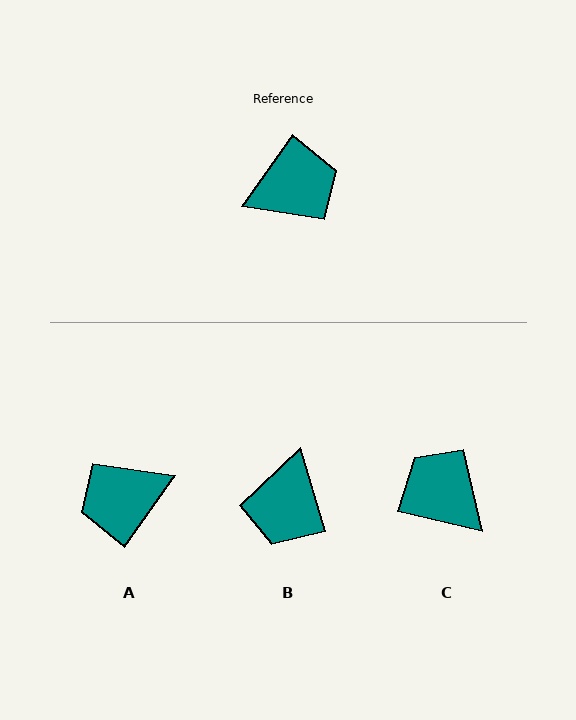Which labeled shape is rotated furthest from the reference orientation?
A, about 179 degrees away.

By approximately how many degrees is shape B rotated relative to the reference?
Approximately 128 degrees clockwise.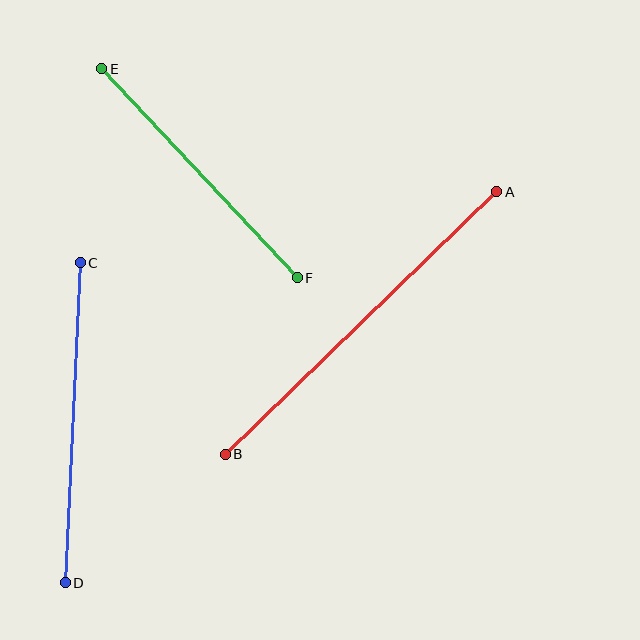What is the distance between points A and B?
The distance is approximately 378 pixels.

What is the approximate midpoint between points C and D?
The midpoint is at approximately (73, 423) pixels.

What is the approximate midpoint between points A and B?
The midpoint is at approximately (361, 323) pixels.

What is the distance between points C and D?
The distance is approximately 321 pixels.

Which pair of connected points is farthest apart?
Points A and B are farthest apart.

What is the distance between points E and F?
The distance is approximately 287 pixels.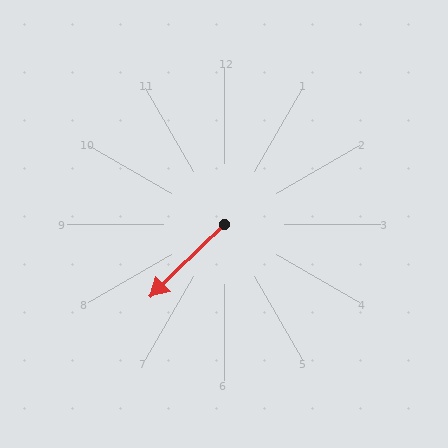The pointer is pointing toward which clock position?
Roughly 8 o'clock.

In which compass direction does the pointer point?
Southwest.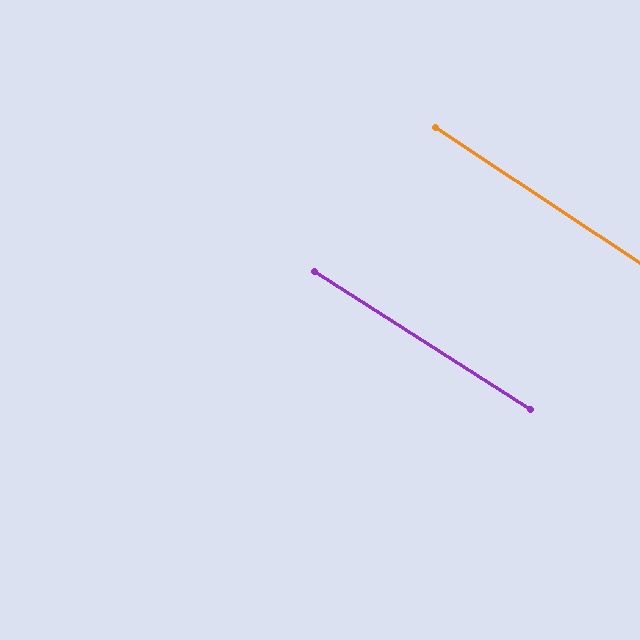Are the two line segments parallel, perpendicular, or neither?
Parallel — their directions differ by only 1.0°.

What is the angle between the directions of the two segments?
Approximately 1 degree.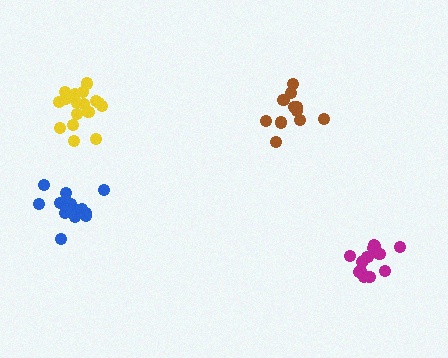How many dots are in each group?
Group 1: 11 dots, Group 2: 14 dots, Group 3: 15 dots, Group 4: 17 dots (57 total).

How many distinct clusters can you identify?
There are 4 distinct clusters.